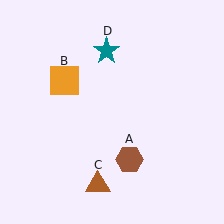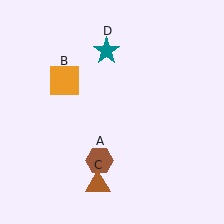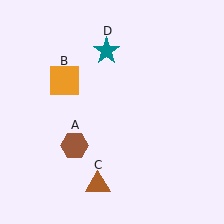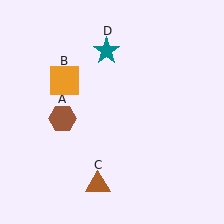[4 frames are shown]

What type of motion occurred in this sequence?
The brown hexagon (object A) rotated clockwise around the center of the scene.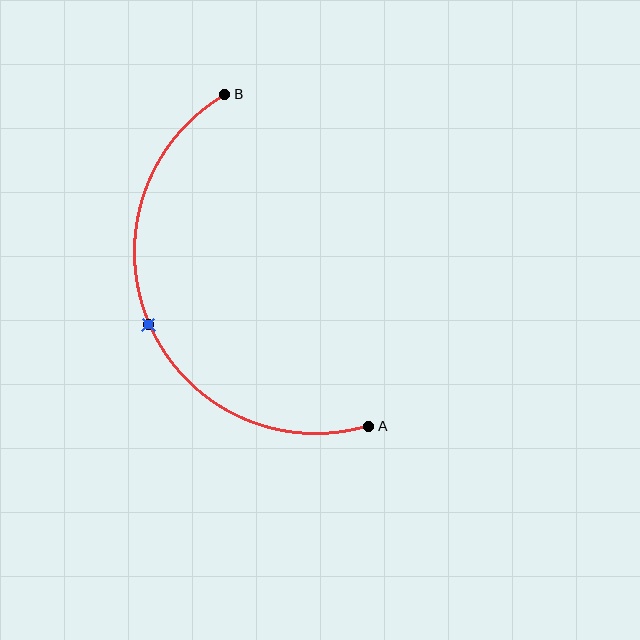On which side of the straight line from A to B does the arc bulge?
The arc bulges to the left of the straight line connecting A and B.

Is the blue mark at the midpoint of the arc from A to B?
Yes. The blue mark lies on the arc at equal arc-length from both A and B — it is the arc midpoint.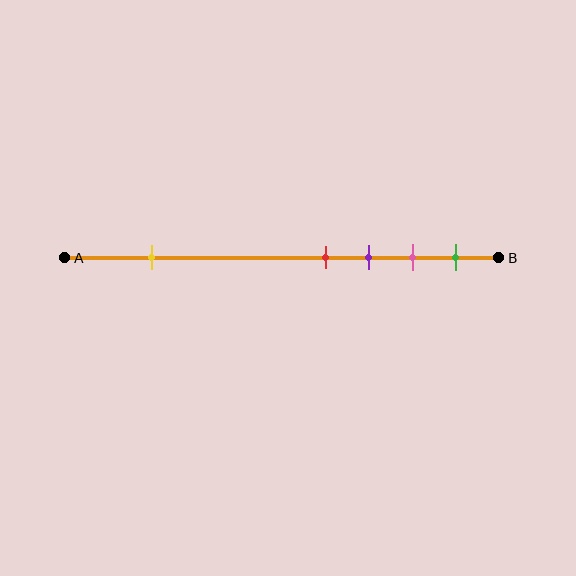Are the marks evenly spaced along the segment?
No, the marks are not evenly spaced.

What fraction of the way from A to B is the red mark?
The red mark is approximately 60% (0.6) of the way from A to B.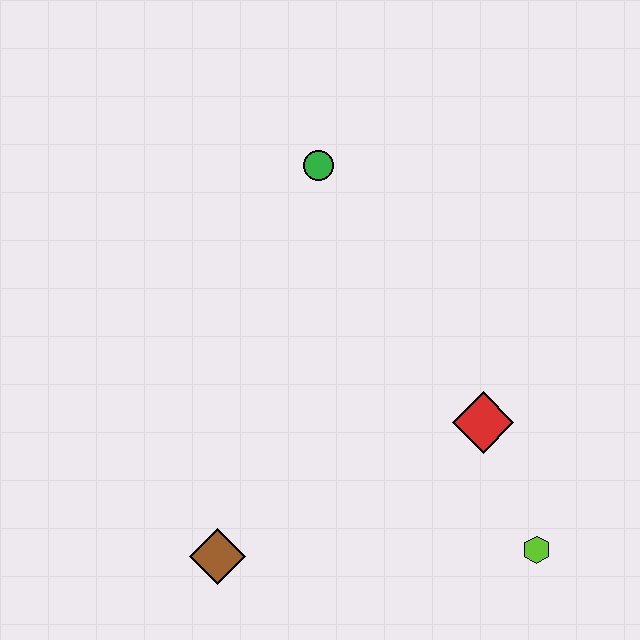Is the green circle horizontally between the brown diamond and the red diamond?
Yes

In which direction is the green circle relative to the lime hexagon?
The green circle is above the lime hexagon.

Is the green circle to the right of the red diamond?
No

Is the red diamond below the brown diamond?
No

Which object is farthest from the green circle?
The lime hexagon is farthest from the green circle.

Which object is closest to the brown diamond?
The red diamond is closest to the brown diamond.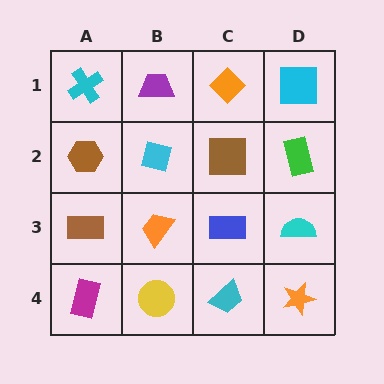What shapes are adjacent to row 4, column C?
A blue rectangle (row 3, column C), a yellow circle (row 4, column B), an orange star (row 4, column D).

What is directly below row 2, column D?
A cyan semicircle.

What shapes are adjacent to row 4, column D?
A cyan semicircle (row 3, column D), a cyan trapezoid (row 4, column C).